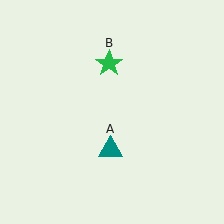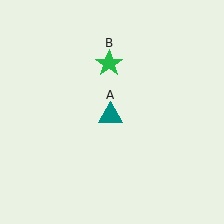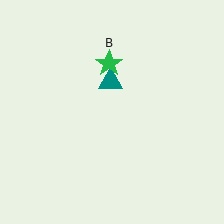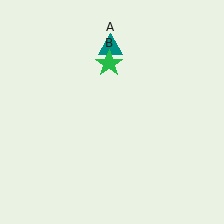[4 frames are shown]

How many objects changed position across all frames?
1 object changed position: teal triangle (object A).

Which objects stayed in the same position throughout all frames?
Green star (object B) remained stationary.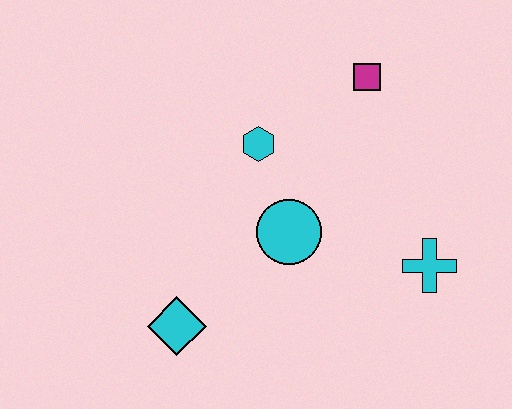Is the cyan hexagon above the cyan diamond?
Yes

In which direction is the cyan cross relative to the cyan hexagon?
The cyan cross is to the right of the cyan hexagon.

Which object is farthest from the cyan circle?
The magenta square is farthest from the cyan circle.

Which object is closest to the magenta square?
The cyan hexagon is closest to the magenta square.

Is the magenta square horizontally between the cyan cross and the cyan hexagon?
Yes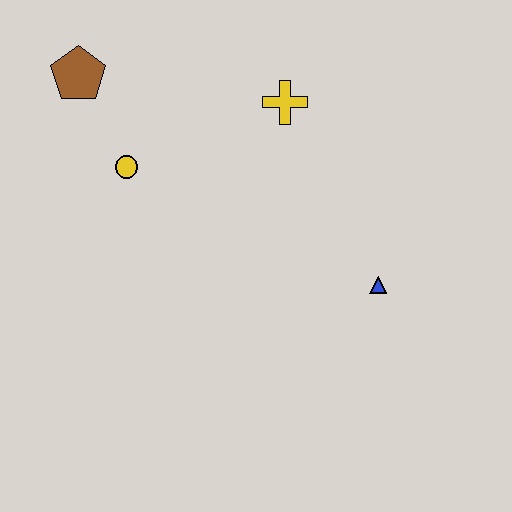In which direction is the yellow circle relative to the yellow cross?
The yellow circle is to the left of the yellow cross.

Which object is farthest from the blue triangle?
The brown pentagon is farthest from the blue triangle.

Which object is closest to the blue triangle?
The yellow cross is closest to the blue triangle.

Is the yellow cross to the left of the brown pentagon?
No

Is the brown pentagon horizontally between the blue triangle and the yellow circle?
No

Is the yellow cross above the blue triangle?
Yes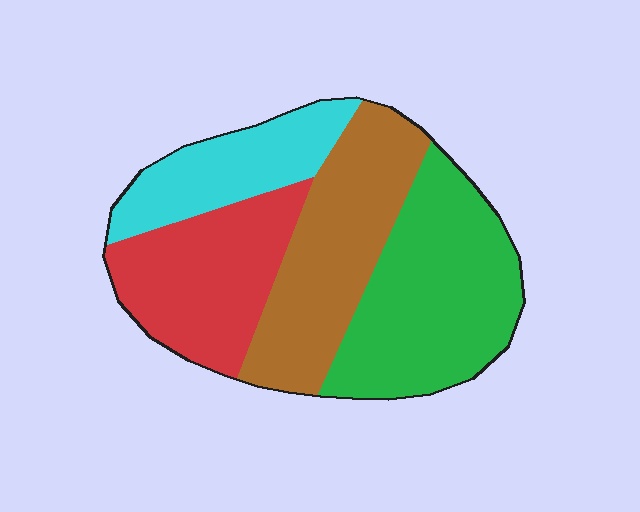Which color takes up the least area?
Cyan, at roughly 15%.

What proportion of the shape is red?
Red covers around 25% of the shape.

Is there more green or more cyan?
Green.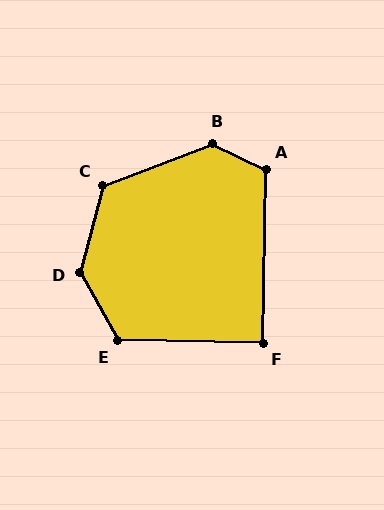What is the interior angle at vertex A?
Approximately 115 degrees (obtuse).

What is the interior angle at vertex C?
Approximately 125 degrees (obtuse).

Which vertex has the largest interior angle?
D, at approximately 137 degrees.